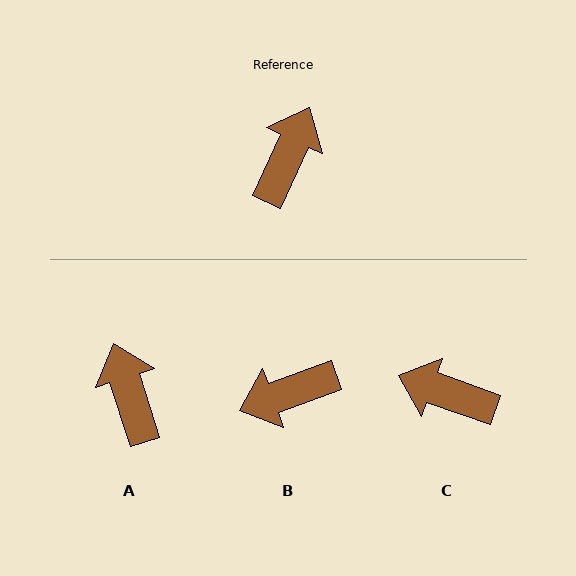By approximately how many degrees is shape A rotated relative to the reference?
Approximately 43 degrees counter-clockwise.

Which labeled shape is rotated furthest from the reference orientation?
B, about 135 degrees away.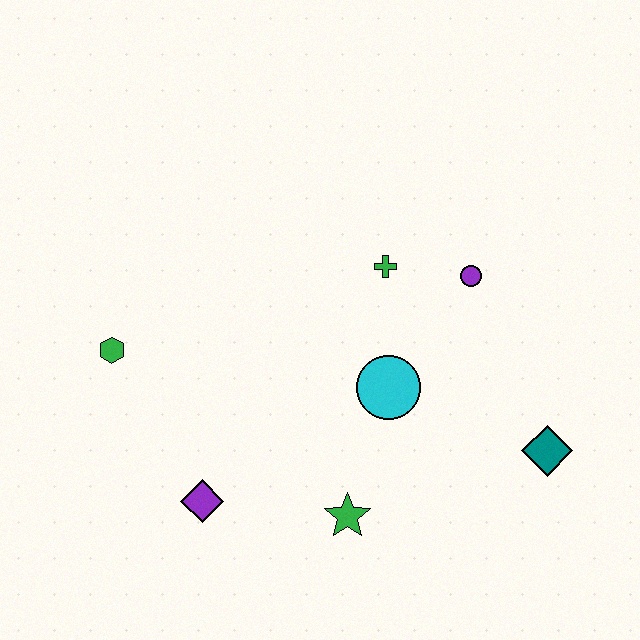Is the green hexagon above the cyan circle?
Yes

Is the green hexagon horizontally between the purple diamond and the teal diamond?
No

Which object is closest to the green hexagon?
The purple diamond is closest to the green hexagon.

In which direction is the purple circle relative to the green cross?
The purple circle is to the right of the green cross.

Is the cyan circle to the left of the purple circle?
Yes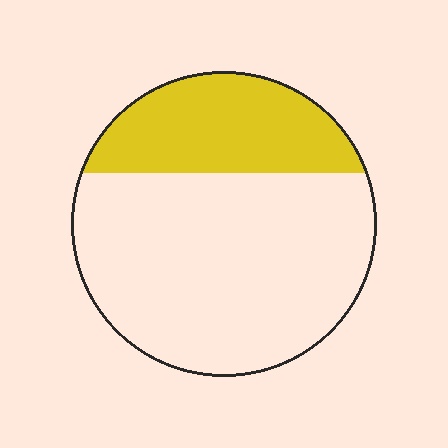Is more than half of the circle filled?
No.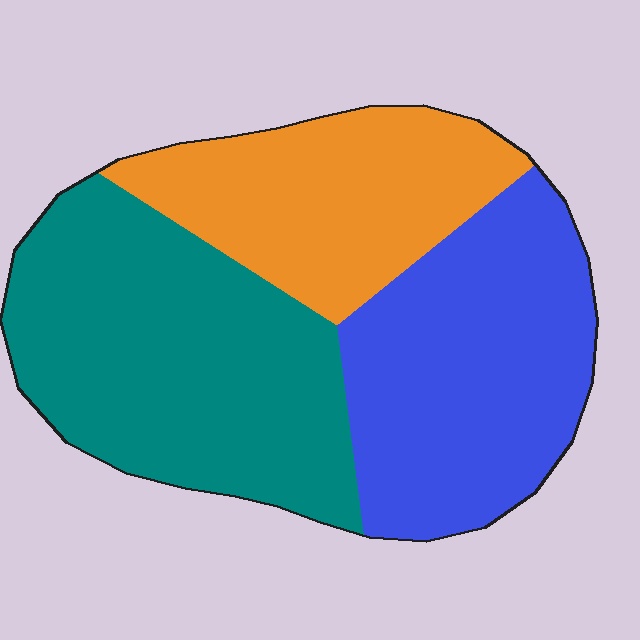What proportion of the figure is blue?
Blue takes up about one third (1/3) of the figure.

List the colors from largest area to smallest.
From largest to smallest: teal, blue, orange.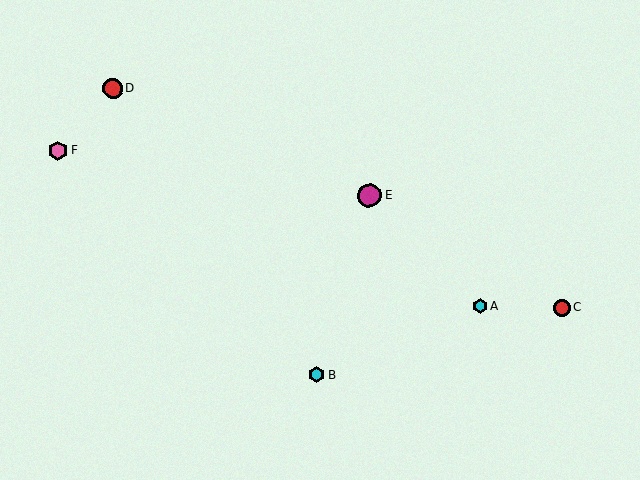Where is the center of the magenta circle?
The center of the magenta circle is at (369, 196).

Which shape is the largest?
The magenta circle (labeled E) is the largest.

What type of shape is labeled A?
Shape A is a cyan hexagon.